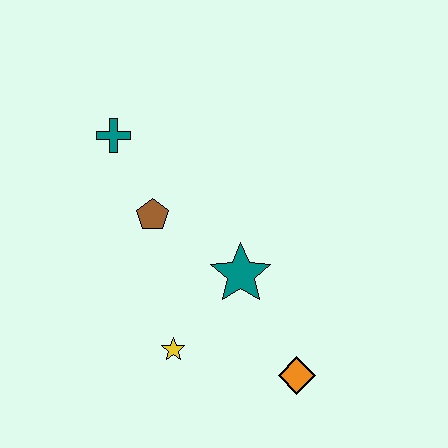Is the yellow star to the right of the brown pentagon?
Yes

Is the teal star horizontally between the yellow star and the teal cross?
No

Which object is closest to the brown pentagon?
The teal cross is closest to the brown pentagon.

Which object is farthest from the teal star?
The teal cross is farthest from the teal star.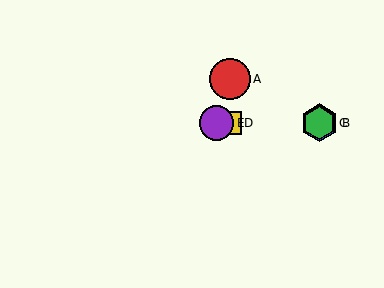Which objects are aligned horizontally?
Objects B, C, D, E are aligned horizontally.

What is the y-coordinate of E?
Object E is at y≈123.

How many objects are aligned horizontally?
4 objects (B, C, D, E) are aligned horizontally.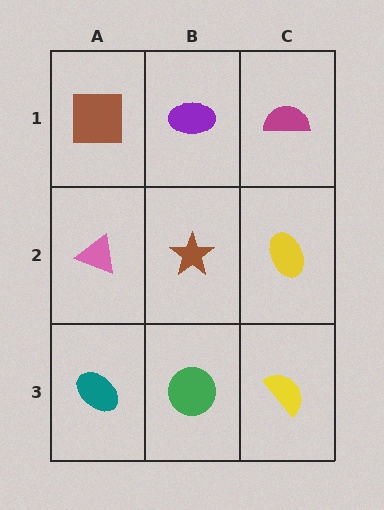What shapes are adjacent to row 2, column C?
A magenta semicircle (row 1, column C), a yellow semicircle (row 3, column C), a brown star (row 2, column B).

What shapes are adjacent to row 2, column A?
A brown square (row 1, column A), a teal ellipse (row 3, column A), a brown star (row 2, column B).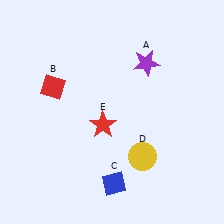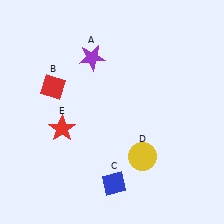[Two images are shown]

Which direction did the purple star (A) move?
The purple star (A) moved left.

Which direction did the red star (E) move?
The red star (E) moved left.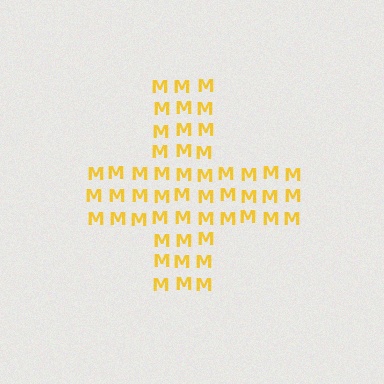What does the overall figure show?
The overall figure shows a cross.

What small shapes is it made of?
It is made of small letter M's.